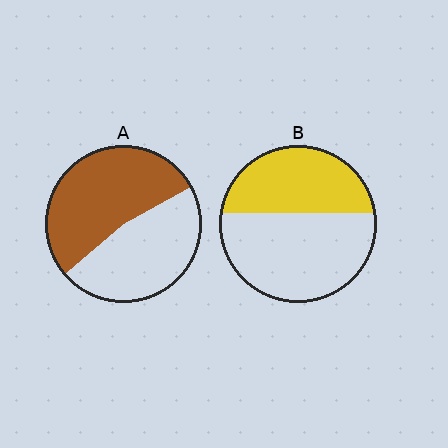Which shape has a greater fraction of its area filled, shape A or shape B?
Shape A.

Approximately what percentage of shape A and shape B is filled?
A is approximately 55% and B is approximately 40%.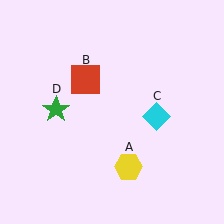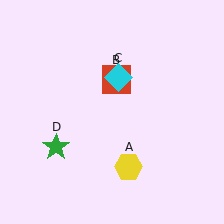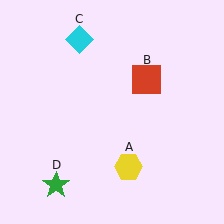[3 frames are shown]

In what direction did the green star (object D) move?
The green star (object D) moved down.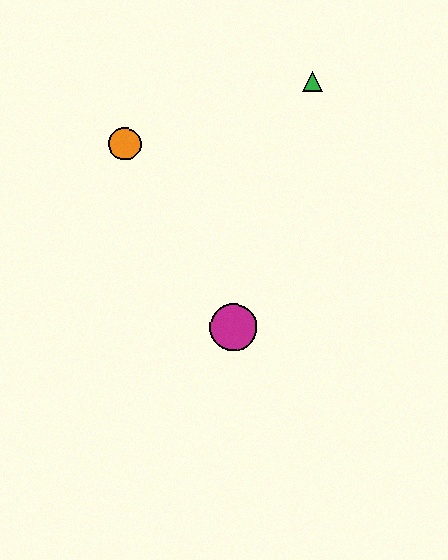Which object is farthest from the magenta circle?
The green triangle is farthest from the magenta circle.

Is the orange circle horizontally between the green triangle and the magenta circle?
No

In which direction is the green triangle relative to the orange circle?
The green triangle is to the right of the orange circle.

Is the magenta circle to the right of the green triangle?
No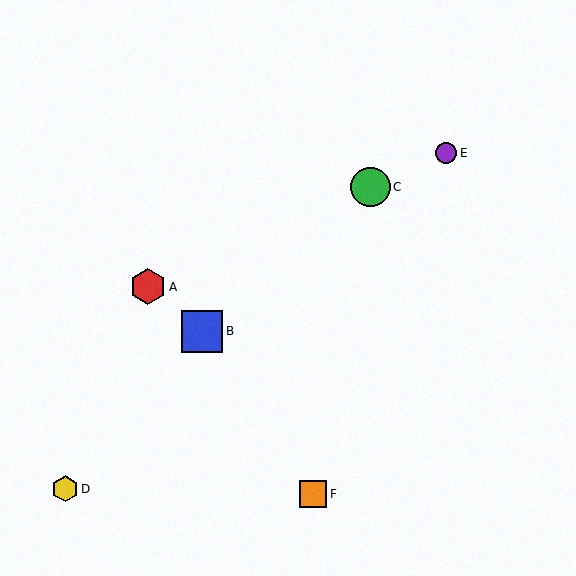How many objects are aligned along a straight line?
3 objects (A, C, E) are aligned along a straight line.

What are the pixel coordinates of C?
Object C is at (371, 187).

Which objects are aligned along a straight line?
Objects A, C, E are aligned along a straight line.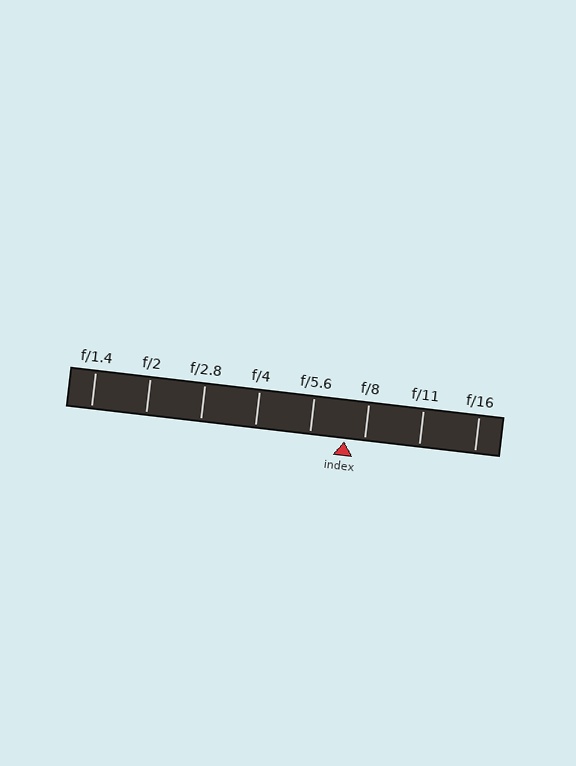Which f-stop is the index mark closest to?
The index mark is closest to f/8.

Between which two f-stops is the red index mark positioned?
The index mark is between f/5.6 and f/8.